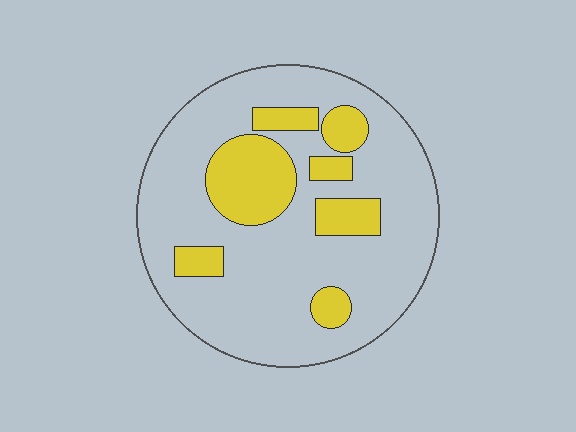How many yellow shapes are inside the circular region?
7.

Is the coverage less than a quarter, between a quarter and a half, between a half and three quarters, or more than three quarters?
Less than a quarter.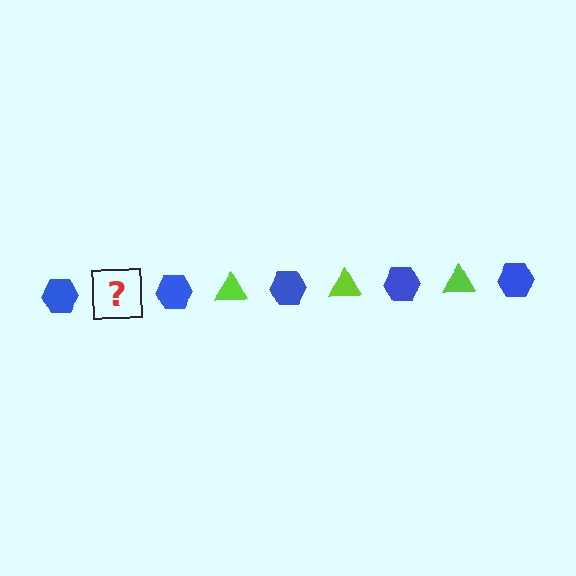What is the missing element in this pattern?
The missing element is a lime triangle.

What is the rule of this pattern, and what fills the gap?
The rule is that the pattern alternates between blue hexagon and lime triangle. The gap should be filled with a lime triangle.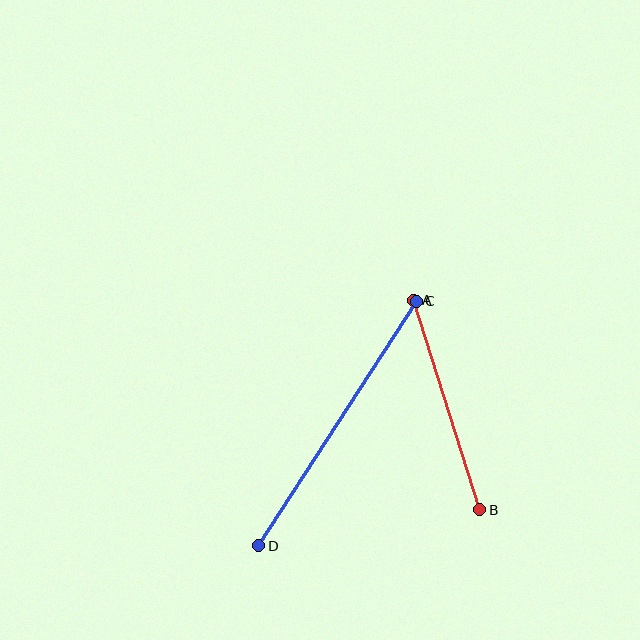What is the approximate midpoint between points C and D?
The midpoint is at approximately (338, 423) pixels.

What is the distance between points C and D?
The distance is approximately 291 pixels.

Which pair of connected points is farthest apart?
Points C and D are farthest apart.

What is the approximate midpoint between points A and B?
The midpoint is at approximately (447, 405) pixels.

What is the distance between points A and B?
The distance is approximately 220 pixels.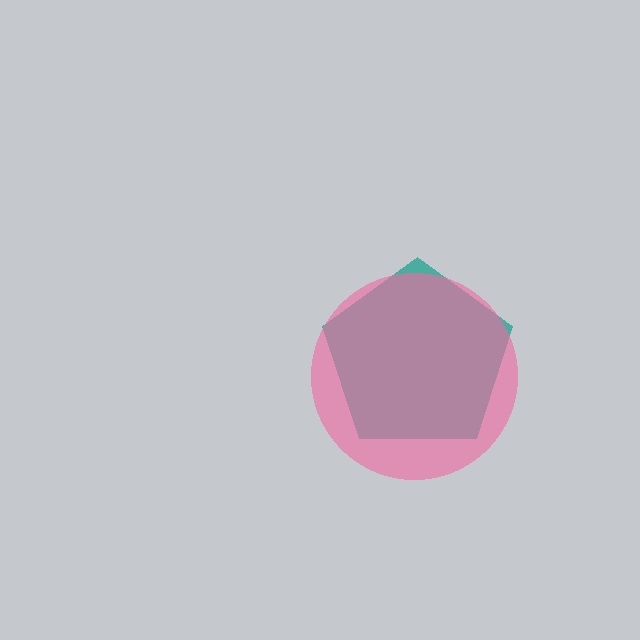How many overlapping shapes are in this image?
There are 2 overlapping shapes in the image.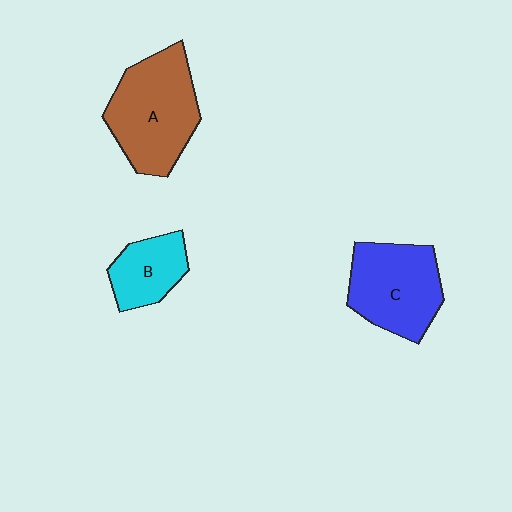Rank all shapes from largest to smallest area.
From largest to smallest: A (brown), C (blue), B (cyan).